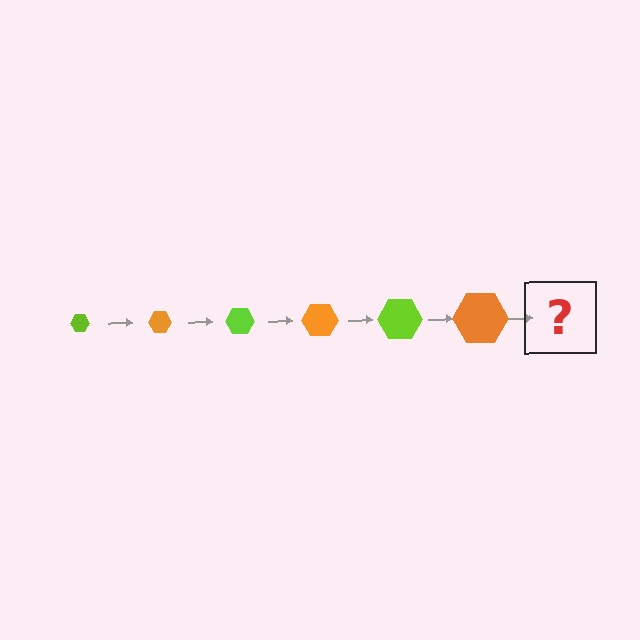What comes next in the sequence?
The next element should be a lime hexagon, larger than the previous one.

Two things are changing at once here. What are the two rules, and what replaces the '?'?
The two rules are that the hexagon grows larger each step and the color cycles through lime and orange. The '?' should be a lime hexagon, larger than the previous one.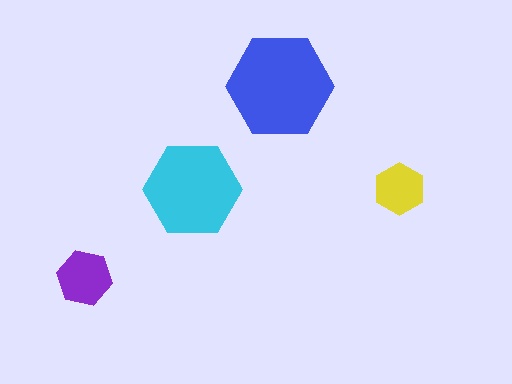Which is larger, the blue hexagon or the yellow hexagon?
The blue one.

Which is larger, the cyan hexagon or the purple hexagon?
The cyan one.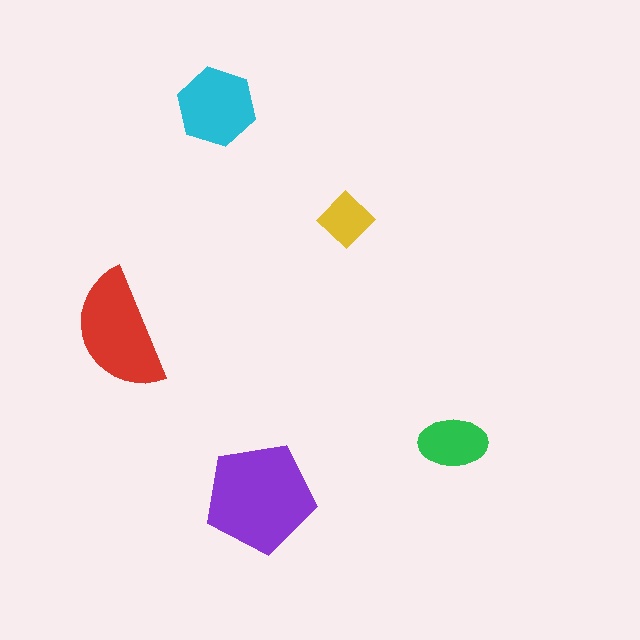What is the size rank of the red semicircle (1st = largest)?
2nd.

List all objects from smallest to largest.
The yellow diamond, the green ellipse, the cyan hexagon, the red semicircle, the purple pentagon.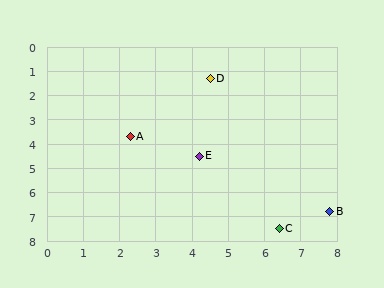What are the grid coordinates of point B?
Point B is at approximately (7.8, 6.8).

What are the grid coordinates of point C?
Point C is at approximately (6.4, 7.5).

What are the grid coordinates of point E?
Point E is at approximately (4.2, 4.5).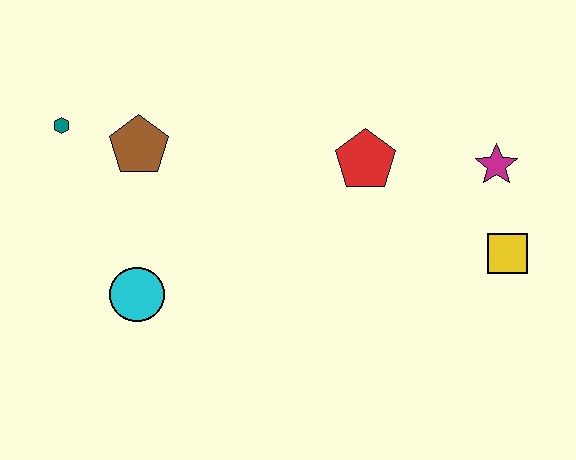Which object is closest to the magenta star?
The yellow square is closest to the magenta star.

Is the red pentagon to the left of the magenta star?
Yes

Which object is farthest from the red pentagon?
The teal hexagon is farthest from the red pentagon.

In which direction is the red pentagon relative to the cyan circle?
The red pentagon is to the right of the cyan circle.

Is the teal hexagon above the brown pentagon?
Yes